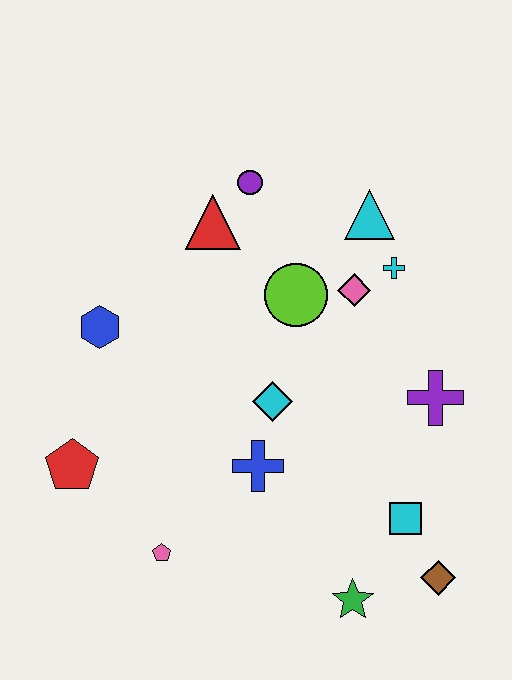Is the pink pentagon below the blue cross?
Yes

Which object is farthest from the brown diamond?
The purple circle is farthest from the brown diamond.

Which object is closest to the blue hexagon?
The red pentagon is closest to the blue hexagon.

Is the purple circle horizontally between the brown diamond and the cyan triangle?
No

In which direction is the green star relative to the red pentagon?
The green star is to the right of the red pentagon.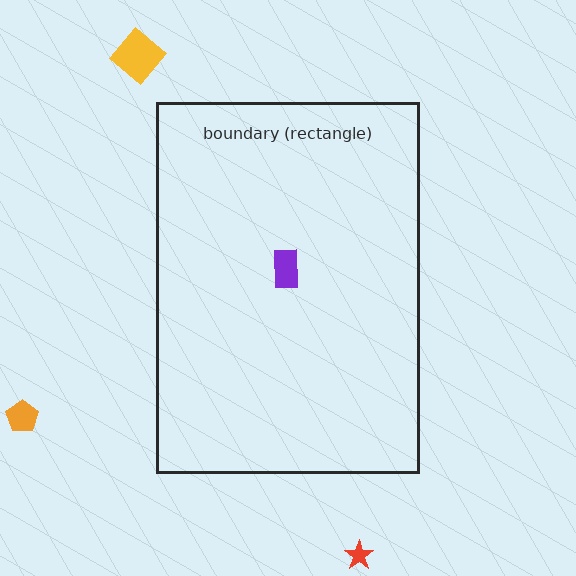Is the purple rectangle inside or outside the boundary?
Inside.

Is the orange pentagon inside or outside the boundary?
Outside.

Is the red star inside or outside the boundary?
Outside.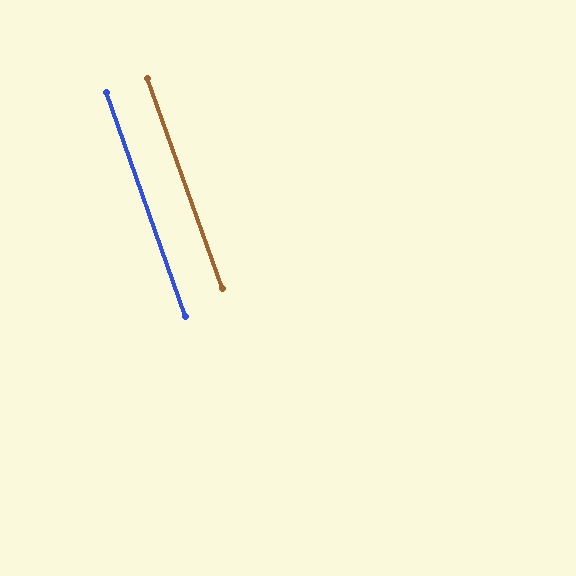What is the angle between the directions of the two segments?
Approximately 0 degrees.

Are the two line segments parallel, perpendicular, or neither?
Parallel — their directions differ by only 0.2°.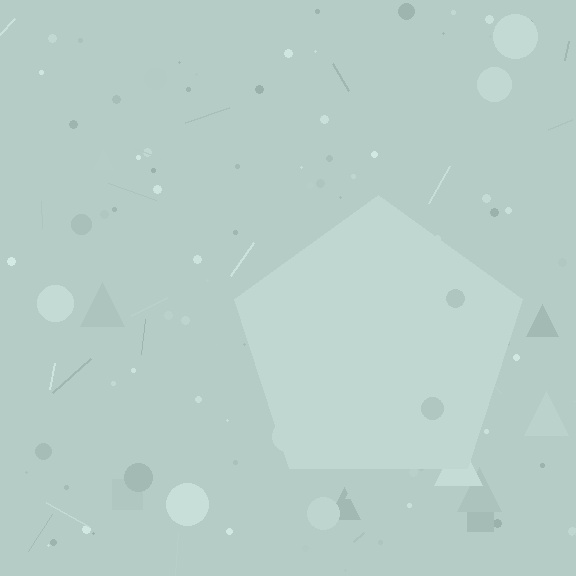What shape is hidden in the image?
A pentagon is hidden in the image.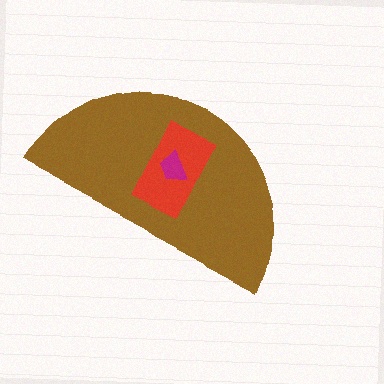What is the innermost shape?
The magenta trapezoid.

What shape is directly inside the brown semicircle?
The red rectangle.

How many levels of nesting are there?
3.